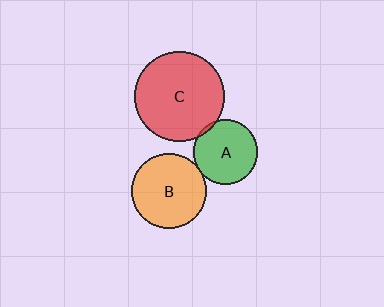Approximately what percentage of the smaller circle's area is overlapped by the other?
Approximately 5%.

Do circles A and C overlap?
Yes.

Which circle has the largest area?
Circle C (red).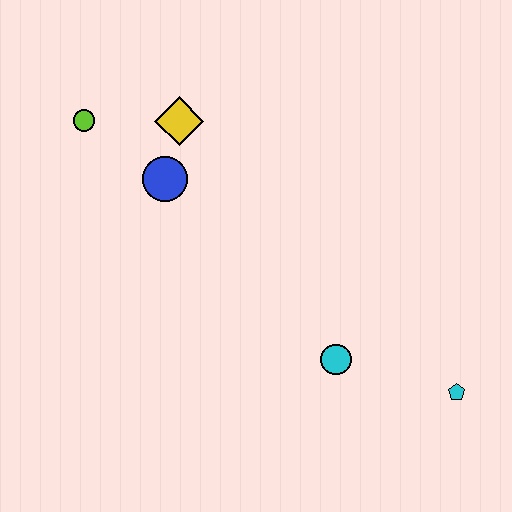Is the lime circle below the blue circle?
No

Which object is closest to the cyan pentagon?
The cyan circle is closest to the cyan pentagon.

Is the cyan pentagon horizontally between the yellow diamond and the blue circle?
No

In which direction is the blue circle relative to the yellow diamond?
The blue circle is below the yellow diamond.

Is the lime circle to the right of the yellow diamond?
No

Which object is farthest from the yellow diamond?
The cyan pentagon is farthest from the yellow diamond.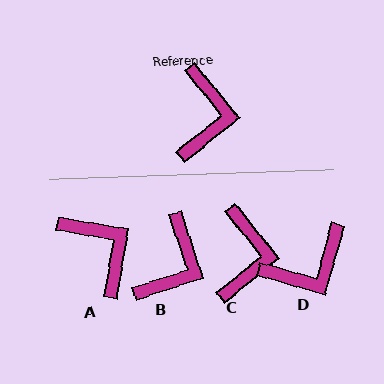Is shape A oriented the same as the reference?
No, it is off by about 42 degrees.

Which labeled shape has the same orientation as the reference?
C.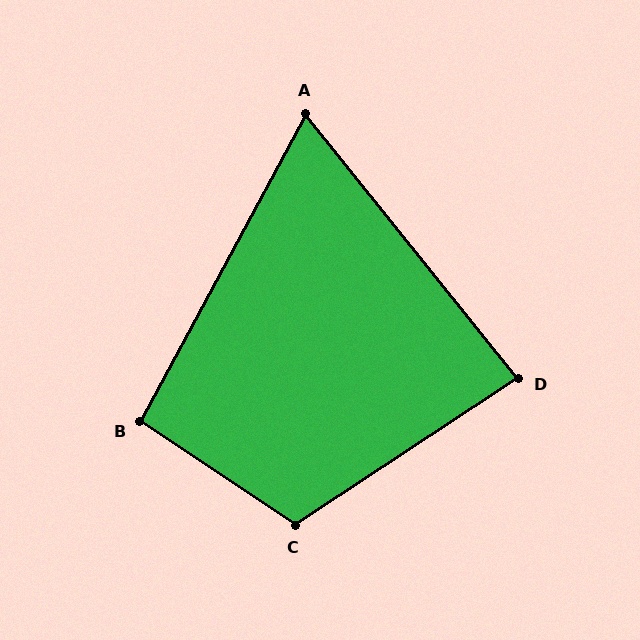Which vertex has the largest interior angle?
C, at approximately 113 degrees.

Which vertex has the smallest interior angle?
A, at approximately 67 degrees.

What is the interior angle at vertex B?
Approximately 95 degrees (obtuse).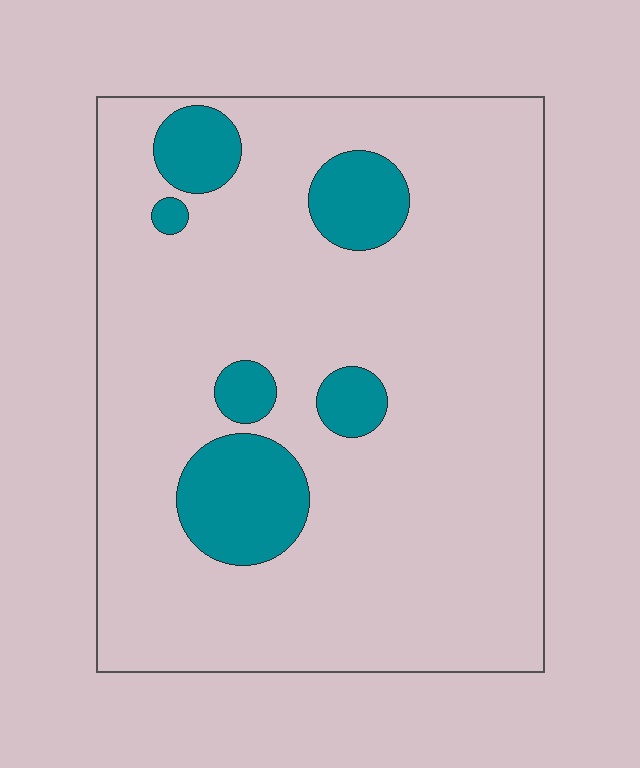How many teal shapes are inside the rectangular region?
6.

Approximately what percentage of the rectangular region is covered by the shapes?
Approximately 15%.